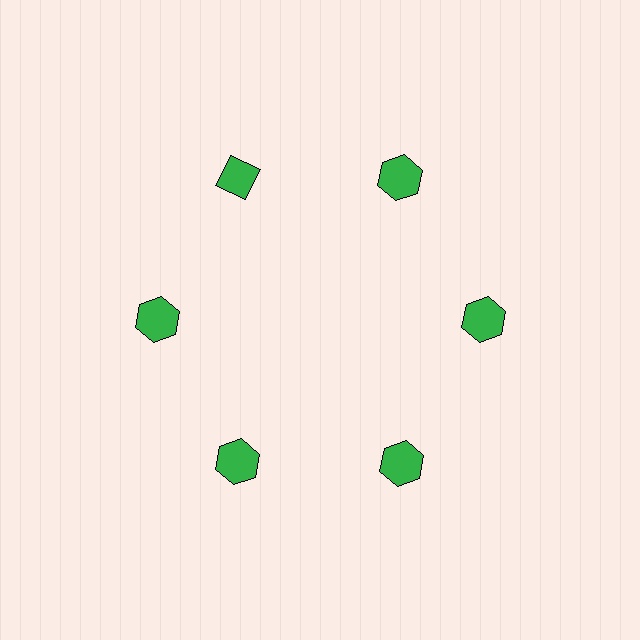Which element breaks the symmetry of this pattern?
The green diamond at roughly the 11 o'clock position breaks the symmetry. All other shapes are green hexagons.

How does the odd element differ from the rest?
It has a different shape: diamond instead of hexagon.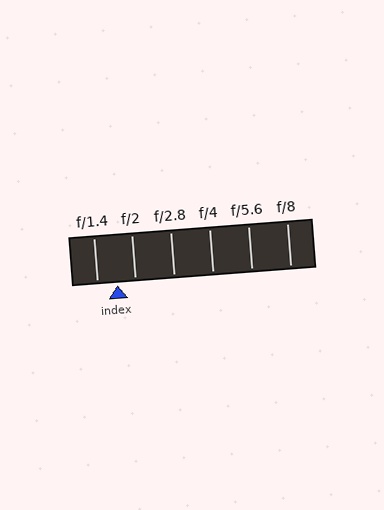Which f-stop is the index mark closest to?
The index mark is closest to f/2.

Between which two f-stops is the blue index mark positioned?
The index mark is between f/1.4 and f/2.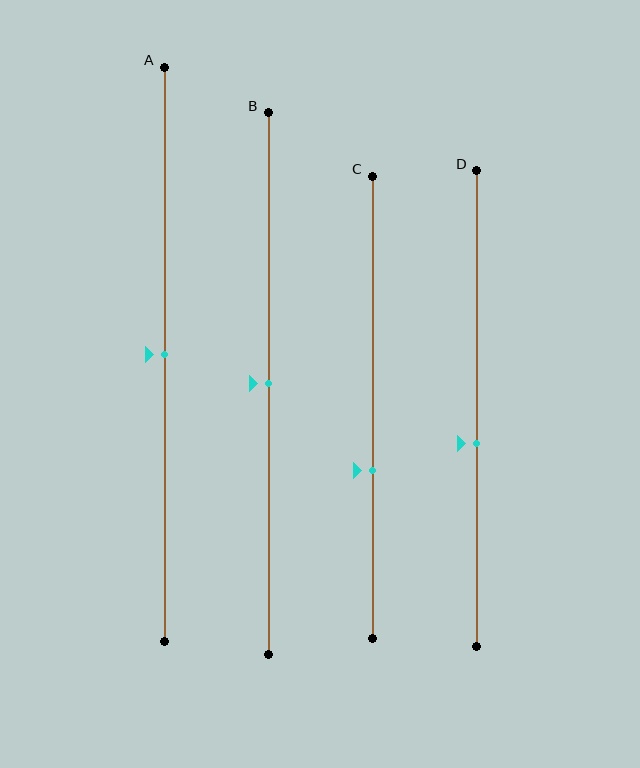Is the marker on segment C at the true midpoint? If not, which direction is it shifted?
No, the marker on segment C is shifted downward by about 14% of the segment length.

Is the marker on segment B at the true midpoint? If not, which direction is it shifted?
Yes, the marker on segment B is at the true midpoint.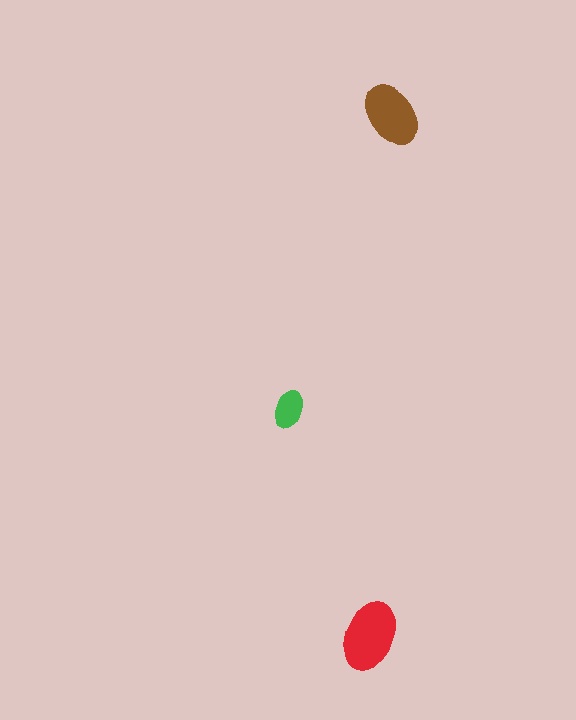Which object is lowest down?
The red ellipse is bottommost.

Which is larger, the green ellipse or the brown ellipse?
The brown one.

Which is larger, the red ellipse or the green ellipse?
The red one.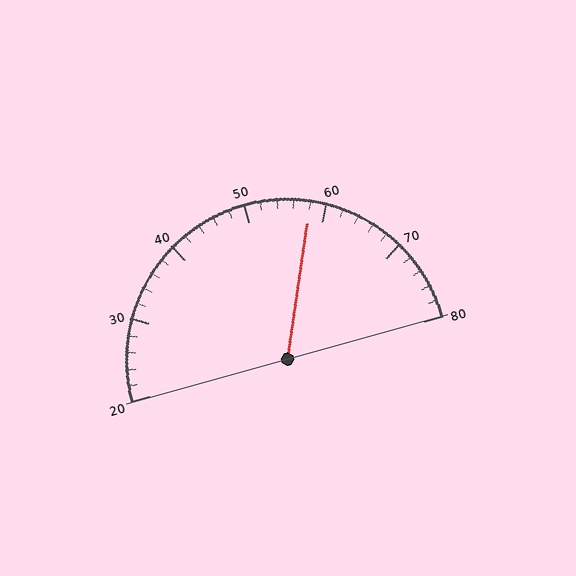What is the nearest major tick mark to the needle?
The nearest major tick mark is 60.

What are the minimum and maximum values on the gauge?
The gauge ranges from 20 to 80.